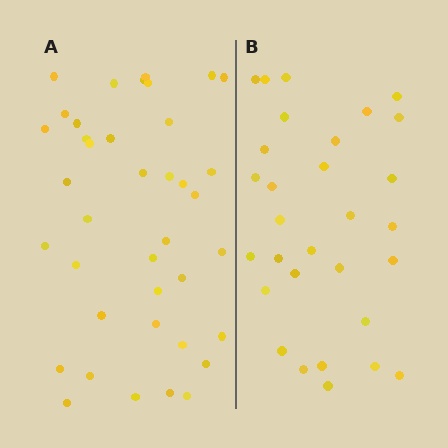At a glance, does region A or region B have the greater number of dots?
Region A (the left region) has more dots.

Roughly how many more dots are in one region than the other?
Region A has roughly 8 or so more dots than region B.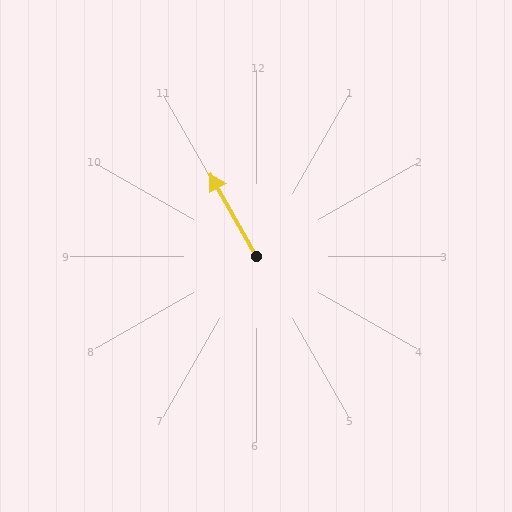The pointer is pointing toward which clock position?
Roughly 11 o'clock.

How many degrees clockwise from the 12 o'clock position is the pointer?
Approximately 331 degrees.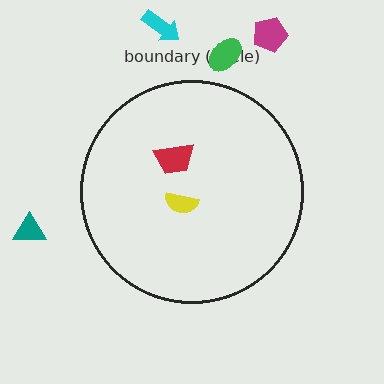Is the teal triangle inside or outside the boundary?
Outside.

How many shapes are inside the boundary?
2 inside, 4 outside.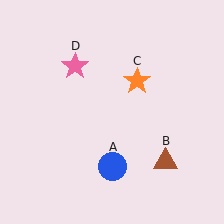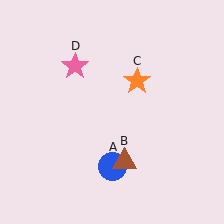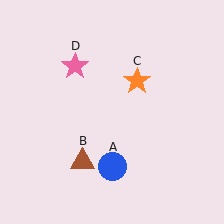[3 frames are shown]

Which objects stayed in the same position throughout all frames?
Blue circle (object A) and orange star (object C) and pink star (object D) remained stationary.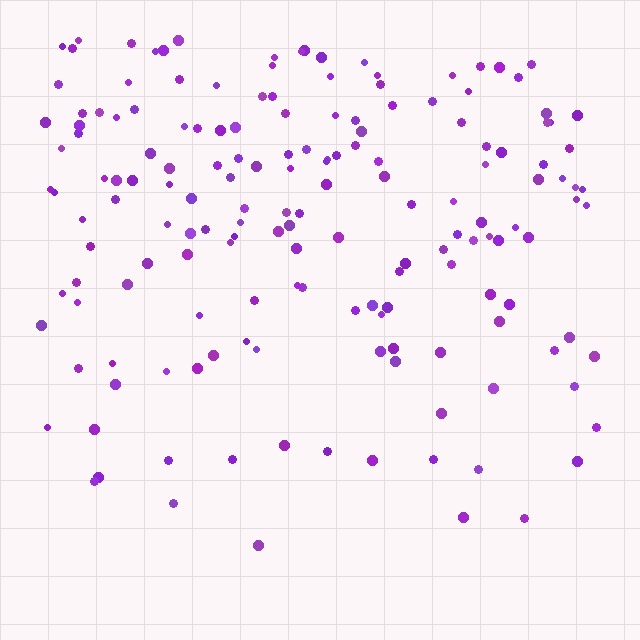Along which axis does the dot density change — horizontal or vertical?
Vertical.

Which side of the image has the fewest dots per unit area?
The bottom.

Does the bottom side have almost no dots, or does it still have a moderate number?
Still a moderate number, just noticeably fewer than the top.